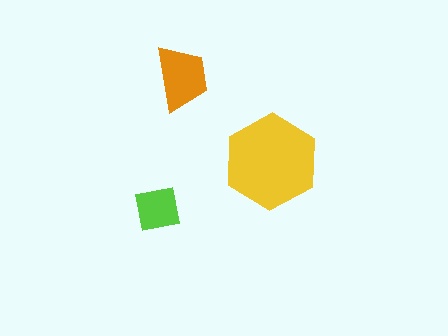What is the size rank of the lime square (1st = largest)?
3rd.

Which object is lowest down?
The lime square is bottommost.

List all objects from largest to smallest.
The yellow hexagon, the orange trapezoid, the lime square.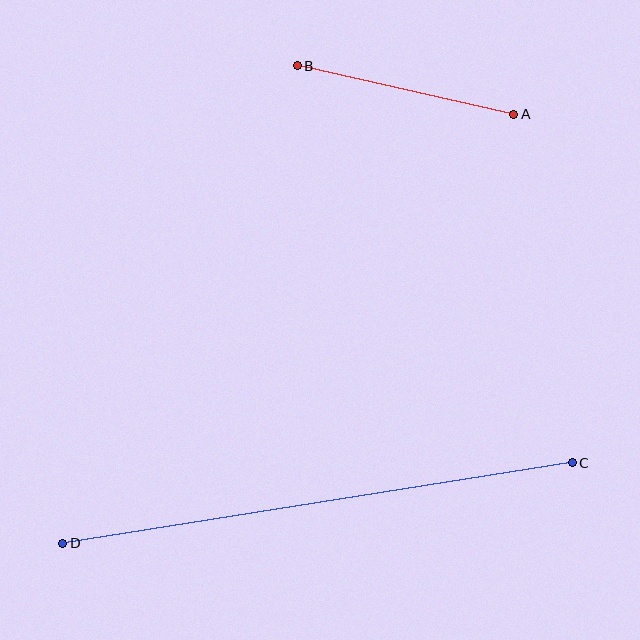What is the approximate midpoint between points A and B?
The midpoint is at approximately (405, 90) pixels.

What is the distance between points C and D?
The distance is approximately 516 pixels.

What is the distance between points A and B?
The distance is approximately 222 pixels.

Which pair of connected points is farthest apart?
Points C and D are farthest apart.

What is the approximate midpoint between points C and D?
The midpoint is at approximately (317, 503) pixels.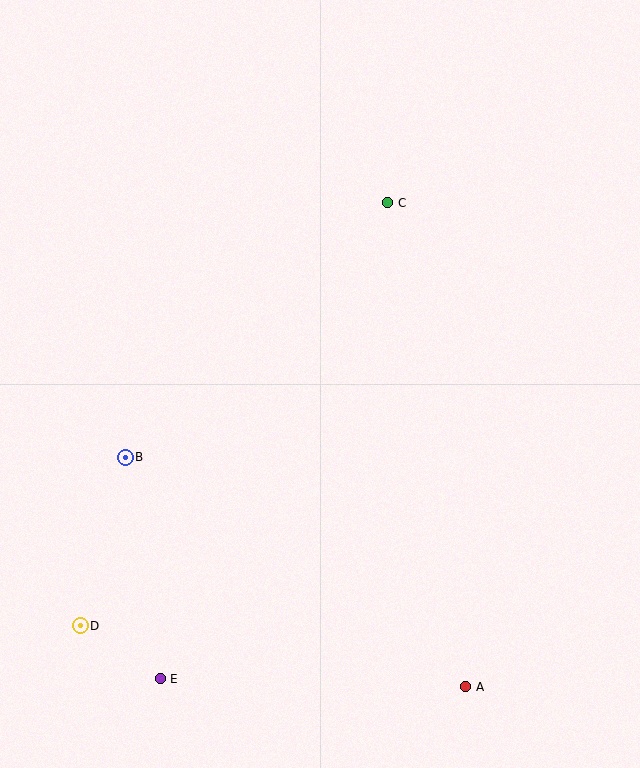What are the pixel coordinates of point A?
Point A is at (466, 687).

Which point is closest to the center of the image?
Point C at (388, 203) is closest to the center.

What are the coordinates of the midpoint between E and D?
The midpoint between E and D is at (120, 652).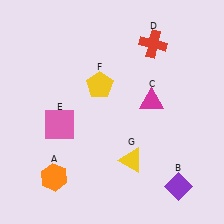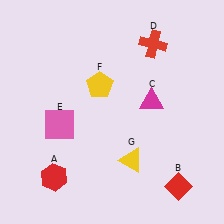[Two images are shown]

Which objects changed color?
A changed from orange to red. B changed from purple to red.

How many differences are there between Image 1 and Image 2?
There are 2 differences between the two images.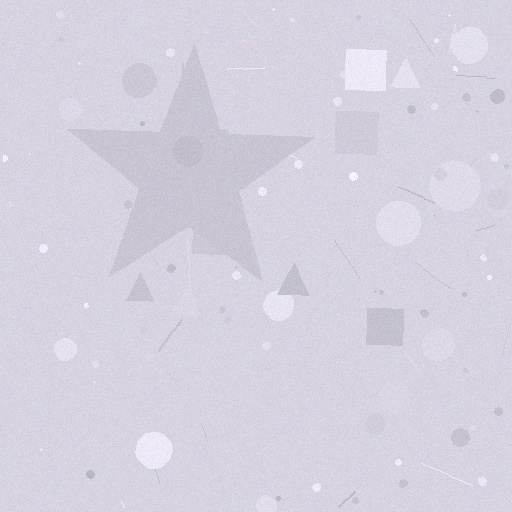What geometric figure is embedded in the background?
A star is embedded in the background.